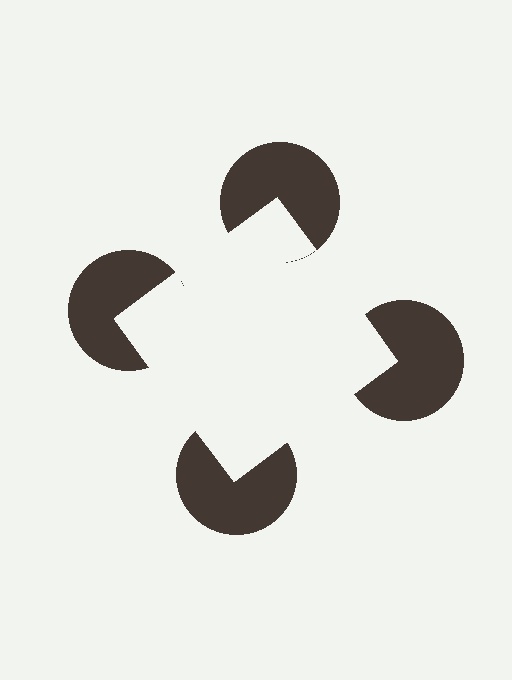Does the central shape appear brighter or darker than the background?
It typically appears slightly brighter than the background, even though no actual brightness change is drawn.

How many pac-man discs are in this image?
There are 4 — one at each vertex of the illusory square.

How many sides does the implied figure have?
4 sides.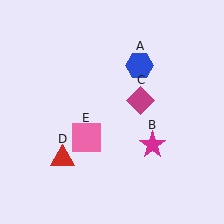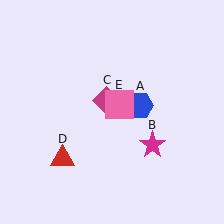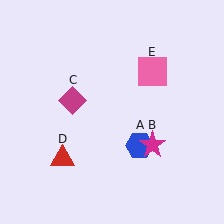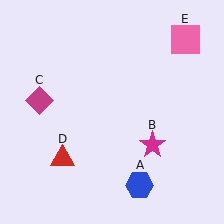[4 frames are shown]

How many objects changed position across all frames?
3 objects changed position: blue hexagon (object A), magenta diamond (object C), pink square (object E).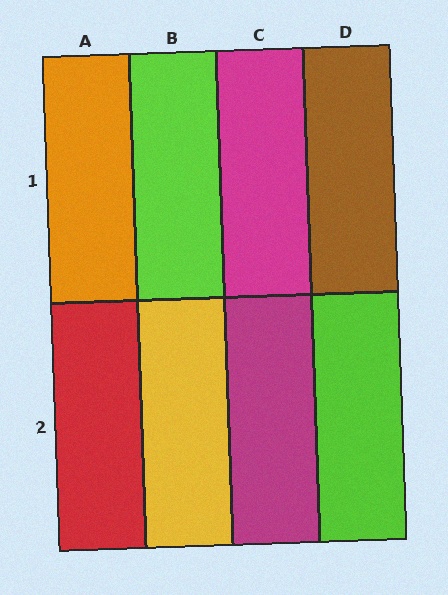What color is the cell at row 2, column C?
Magenta.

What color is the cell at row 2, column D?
Lime.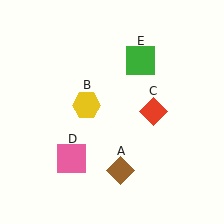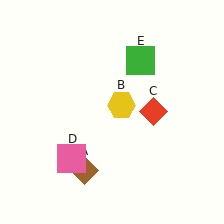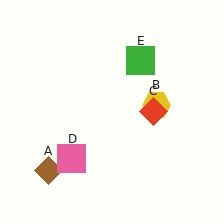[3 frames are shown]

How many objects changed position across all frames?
2 objects changed position: brown diamond (object A), yellow hexagon (object B).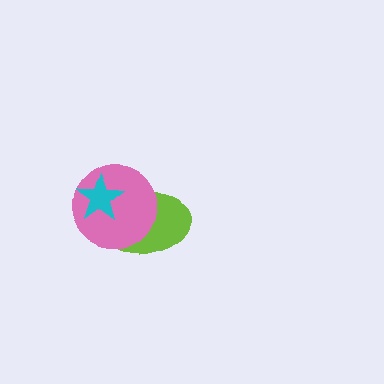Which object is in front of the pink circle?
The cyan star is in front of the pink circle.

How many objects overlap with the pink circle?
2 objects overlap with the pink circle.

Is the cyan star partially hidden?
No, no other shape covers it.